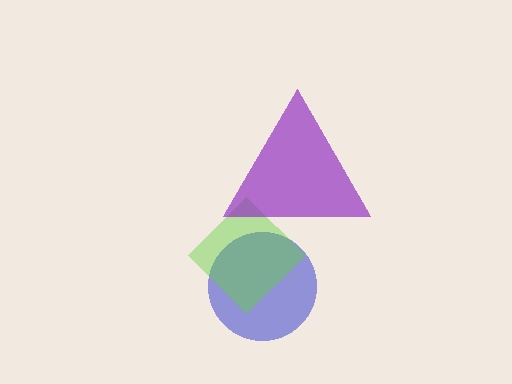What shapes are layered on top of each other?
The layered shapes are: a blue circle, a lime diamond, a purple triangle.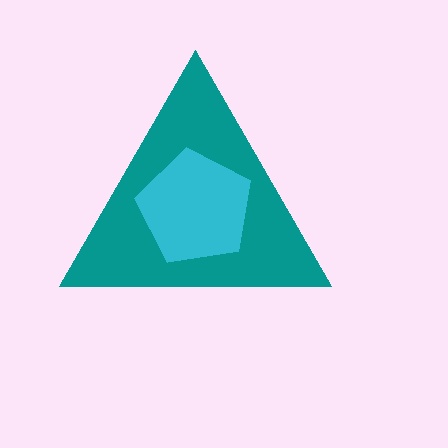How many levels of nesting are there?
2.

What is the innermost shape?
The cyan pentagon.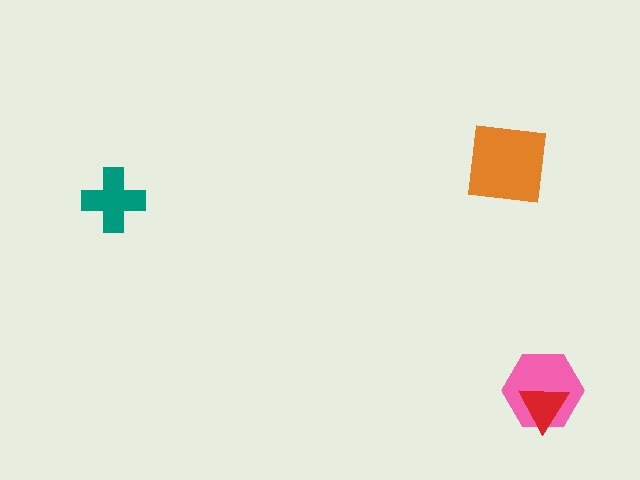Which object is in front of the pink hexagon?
The red triangle is in front of the pink hexagon.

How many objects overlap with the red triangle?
1 object overlaps with the red triangle.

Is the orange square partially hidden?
No, no other shape covers it.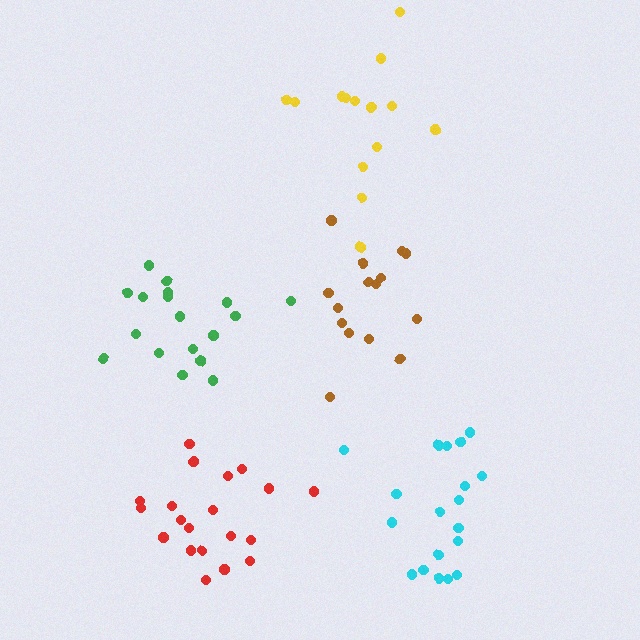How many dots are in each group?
Group 1: 19 dots, Group 2: 15 dots, Group 3: 18 dots, Group 4: 21 dots, Group 5: 15 dots (88 total).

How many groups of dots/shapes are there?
There are 5 groups.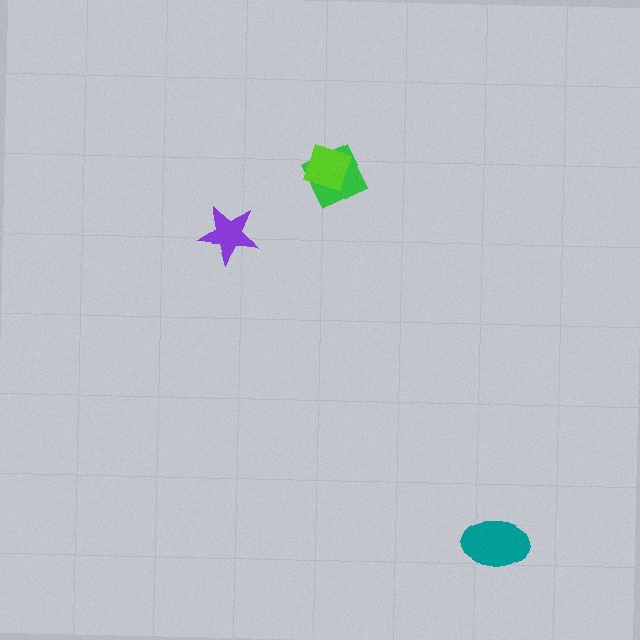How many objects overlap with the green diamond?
1 object overlaps with the green diamond.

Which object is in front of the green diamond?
The lime diamond is in front of the green diamond.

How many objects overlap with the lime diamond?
1 object overlaps with the lime diamond.